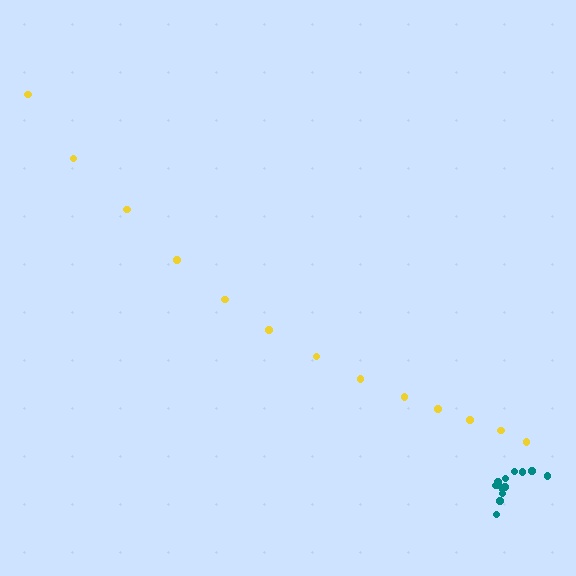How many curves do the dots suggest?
There are 2 distinct paths.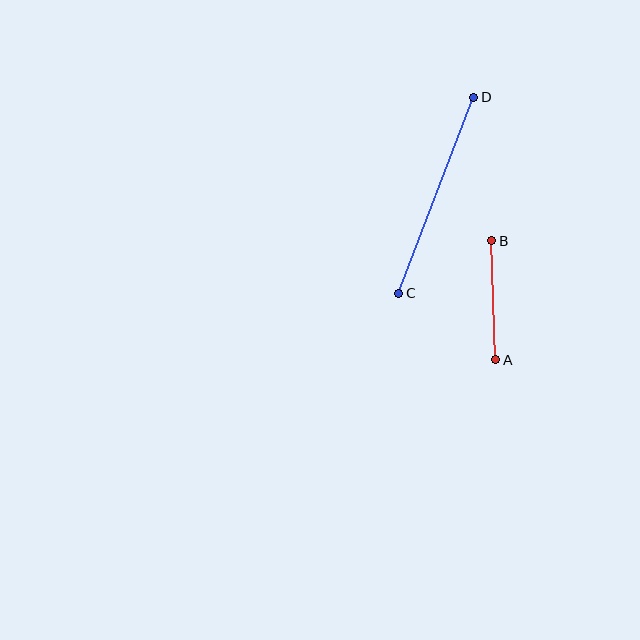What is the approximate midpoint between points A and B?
The midpoint is at approximately (494, 300) pixels.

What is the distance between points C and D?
The distance is approximately 210 pixels.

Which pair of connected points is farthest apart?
Points C and D are farthest apart.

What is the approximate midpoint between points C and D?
The midpoint is at approximately (436, 195) pixels.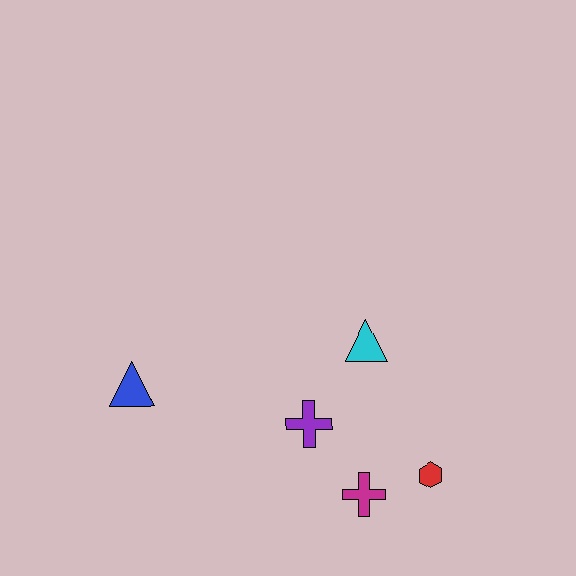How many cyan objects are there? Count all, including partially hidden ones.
There is 1 cyan object.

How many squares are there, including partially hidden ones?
There are no squares.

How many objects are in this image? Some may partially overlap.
There are 5 objects.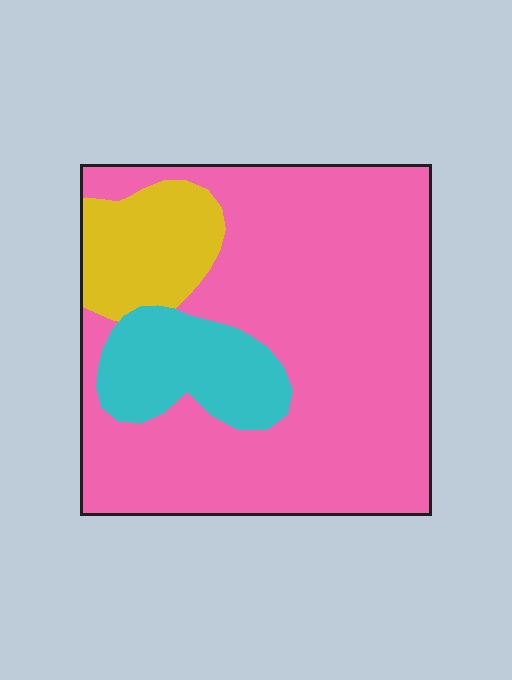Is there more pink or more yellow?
Pink.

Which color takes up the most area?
Pink, at roughly 75%.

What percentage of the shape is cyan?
Cyan takes up about one eighth (1/8) of the shape.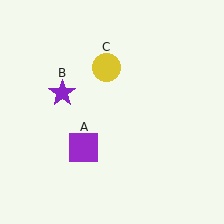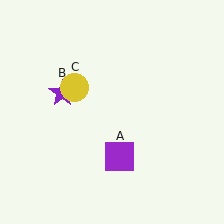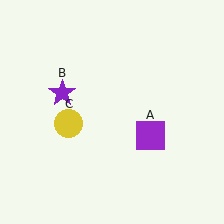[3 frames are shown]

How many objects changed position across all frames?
2 objects changed position: purple square (object A), yellow circle (object C).